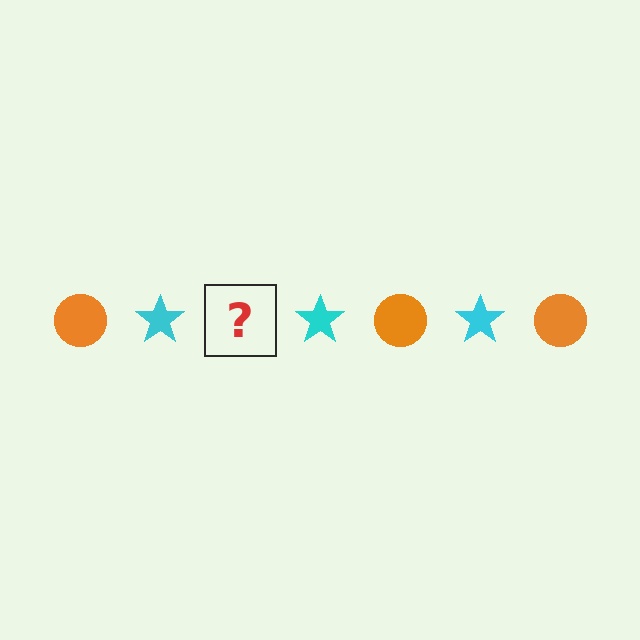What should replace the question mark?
The question mark should be replaced with an orange circle.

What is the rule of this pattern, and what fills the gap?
The rule is that the pattern alternates between orange circle and cyan star. The gap should be filled with an orange circle.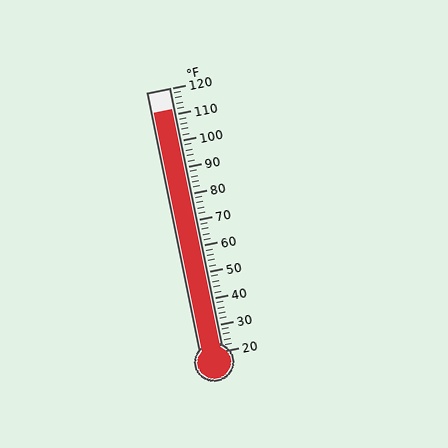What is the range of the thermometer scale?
The thermometer scale ranges from 20°F to 120°F.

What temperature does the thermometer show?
The thermometer shows approximately 112°F.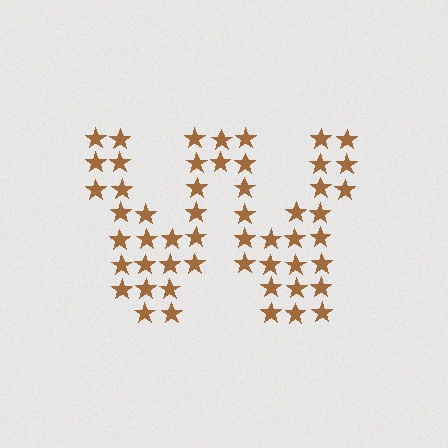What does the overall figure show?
The overall figure shows the letter W.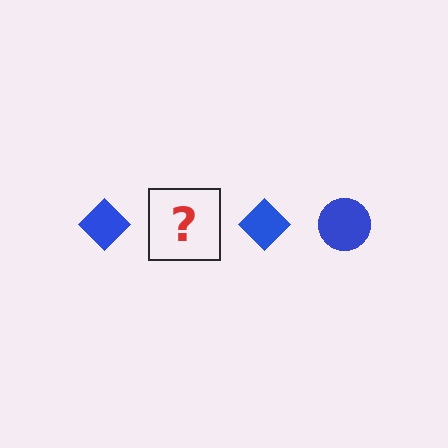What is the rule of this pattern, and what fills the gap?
The rule is that the pattern cycles through diamond, circle shapes in blue. The gap should be filled with a blue circle.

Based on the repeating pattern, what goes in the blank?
The blank should be a blue circle.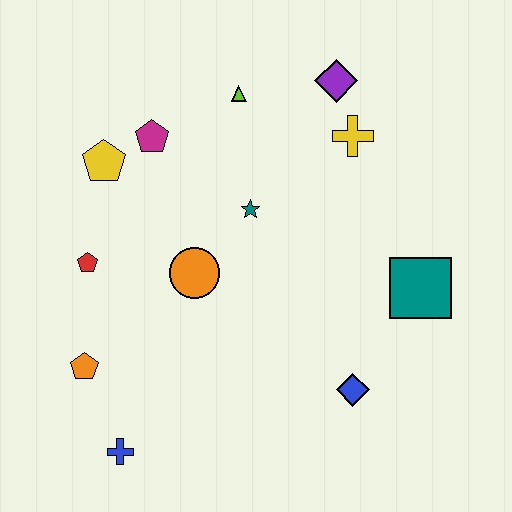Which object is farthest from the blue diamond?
The yellow pentagon is farthest from the blue diamond.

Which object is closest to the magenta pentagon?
The yellow pentagon is closest to the magenta pentagon.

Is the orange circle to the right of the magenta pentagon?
Yes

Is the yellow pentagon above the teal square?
Yes